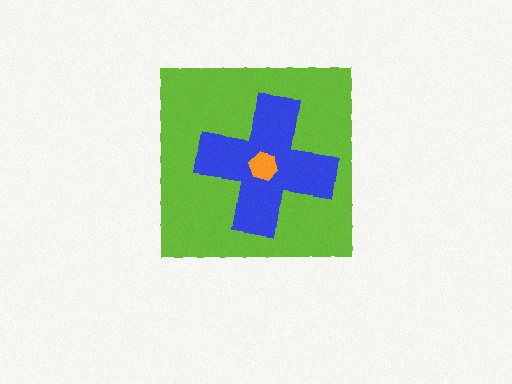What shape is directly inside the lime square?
The blue cross.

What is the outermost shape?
The lime square.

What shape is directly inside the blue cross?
The orange hexagon.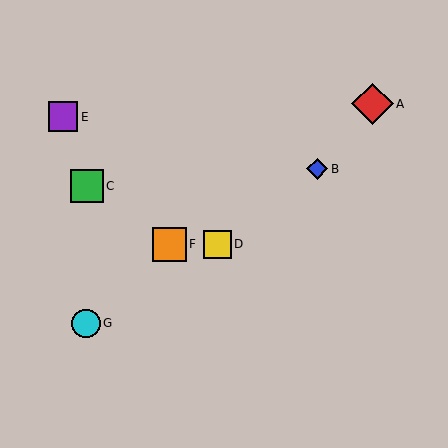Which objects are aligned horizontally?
Objects D, F are aligned horizontally.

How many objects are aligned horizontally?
2 objects (D, F) are aligned horizontally.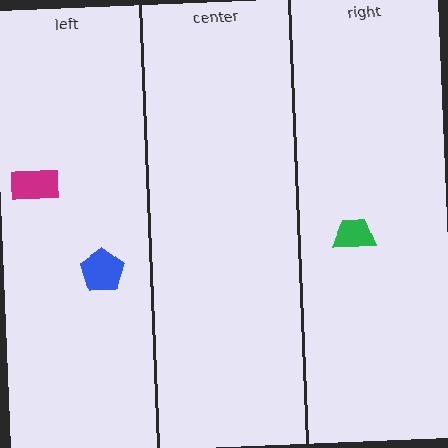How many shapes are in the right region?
1.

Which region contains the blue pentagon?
The left region.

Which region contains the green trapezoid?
The right region.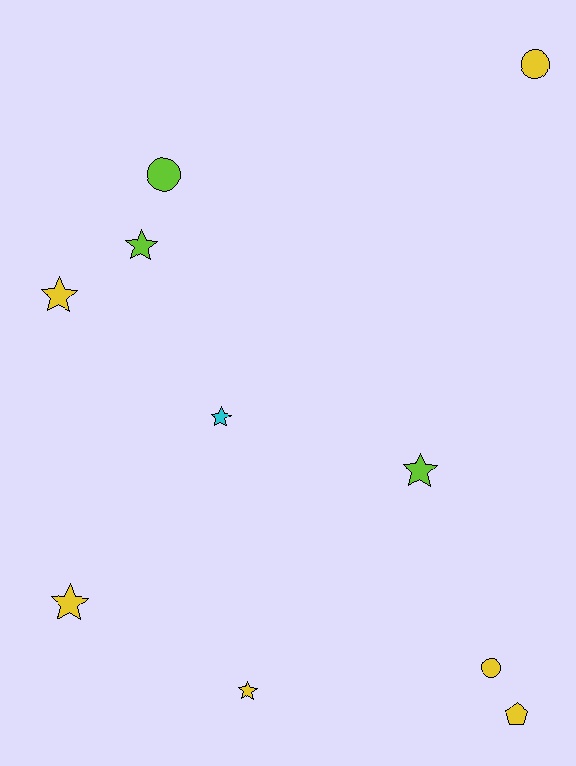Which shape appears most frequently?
Star, with 6 objects.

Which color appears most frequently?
Yellow, with 6 objects.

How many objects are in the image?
There are 10 objects.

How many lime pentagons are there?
There are no lime pentagons.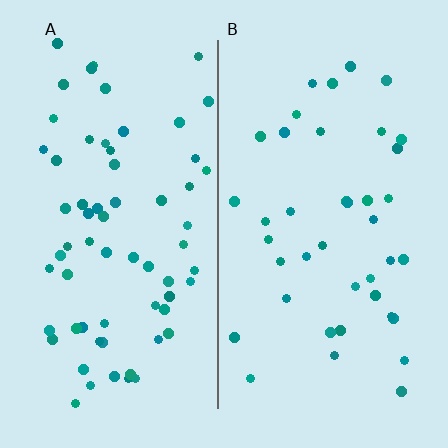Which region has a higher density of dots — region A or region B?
A (the left).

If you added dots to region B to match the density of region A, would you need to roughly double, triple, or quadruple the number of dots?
Approximately double.